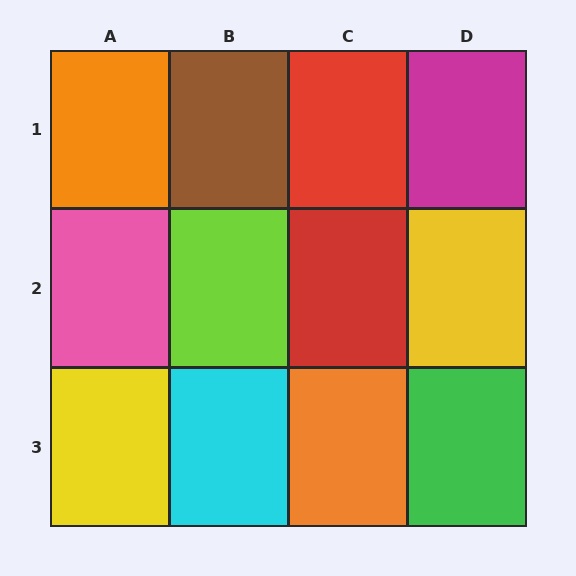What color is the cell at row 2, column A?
Pink.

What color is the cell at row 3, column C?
Orange.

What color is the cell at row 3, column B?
Cyan.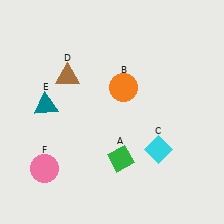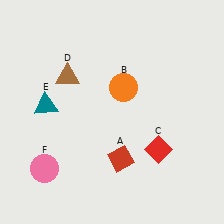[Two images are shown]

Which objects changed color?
A changed from green to red. C changed from cyan to red.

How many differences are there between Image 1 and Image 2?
There are 2 differences between the two images.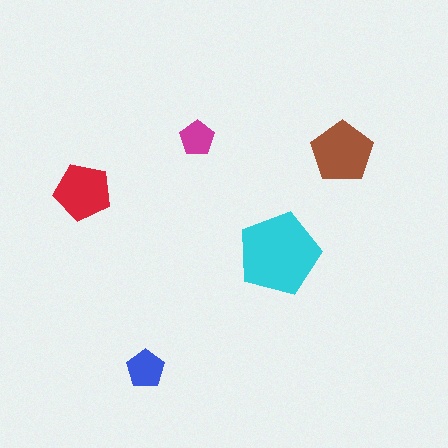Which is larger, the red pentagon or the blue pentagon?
The red one.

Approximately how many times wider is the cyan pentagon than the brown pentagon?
About 1.5 times wider.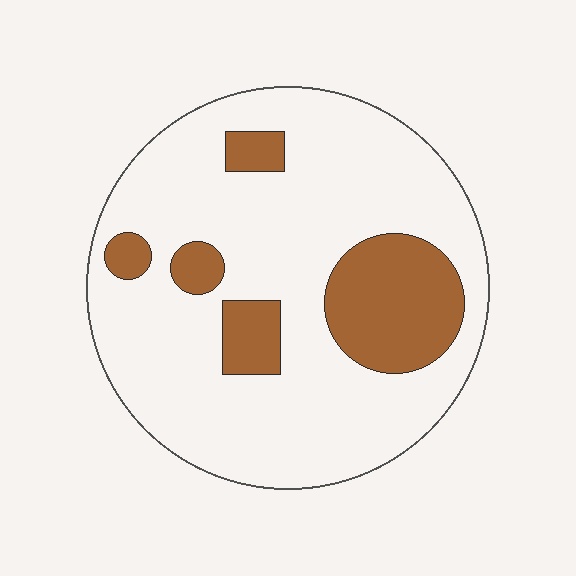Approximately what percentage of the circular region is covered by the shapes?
Approximately 20%.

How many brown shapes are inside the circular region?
5.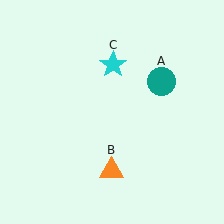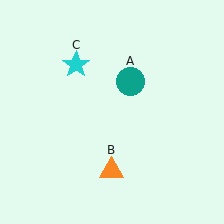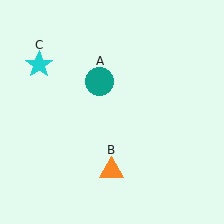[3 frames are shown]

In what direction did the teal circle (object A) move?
The teal circle (object A) moved left.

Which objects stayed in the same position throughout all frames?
Orange triangle (object B) remained stationary.